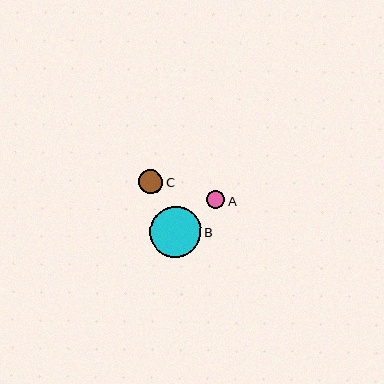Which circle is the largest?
Circle B is the largest with a size of approximately 51 pixels.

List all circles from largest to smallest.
From largest to smallest: B, C, A.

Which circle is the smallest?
Circle A is the smallest with a size of approximately 18 pixels.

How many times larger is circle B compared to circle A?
Circle B is approximately 2.8 times the size of circle A.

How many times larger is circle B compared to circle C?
Circle B is approximately 2.1 times the size of circle C.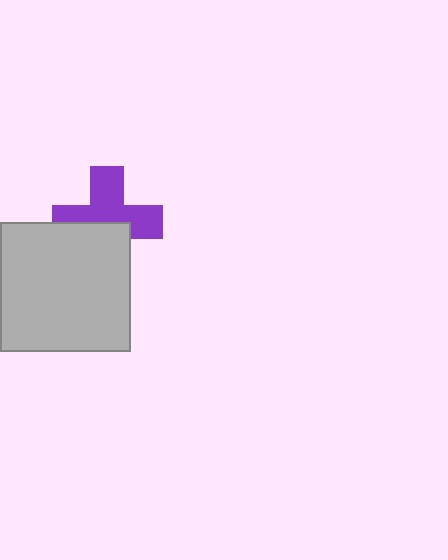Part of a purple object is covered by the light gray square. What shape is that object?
It is a cross.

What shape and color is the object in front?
The object in front is a light gray square.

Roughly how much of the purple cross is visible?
About half of it is visible (roughly 58%).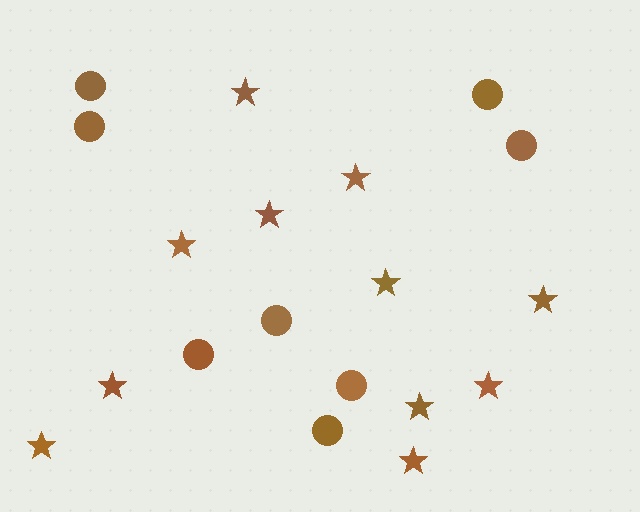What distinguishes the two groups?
There are 2 groups: one group of circles (8) and one group of stars (11).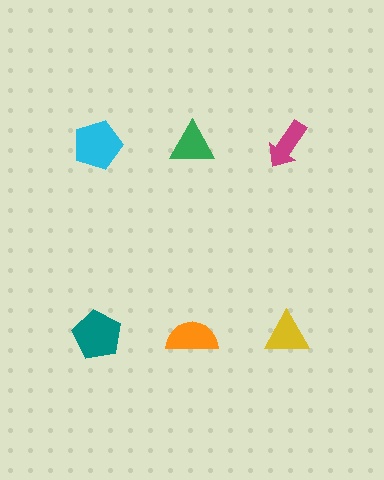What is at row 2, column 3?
A yellow triangle.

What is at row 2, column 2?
An orange semicircle.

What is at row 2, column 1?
A teal pentagon.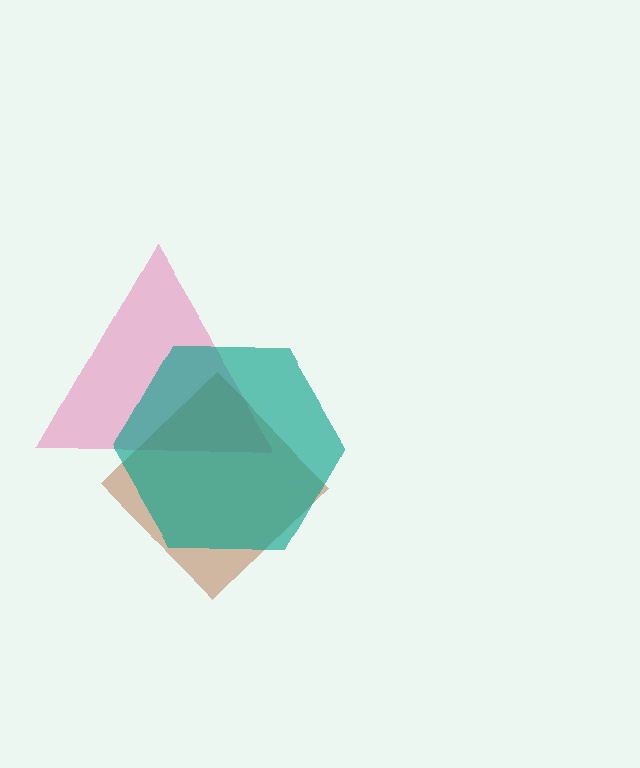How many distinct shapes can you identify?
There are 3 distinct shapes: a pink triangle, a brown diamond, a teal hexagon.